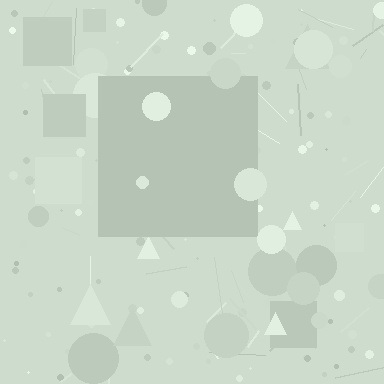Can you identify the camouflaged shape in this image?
The camouflaged shape is a square.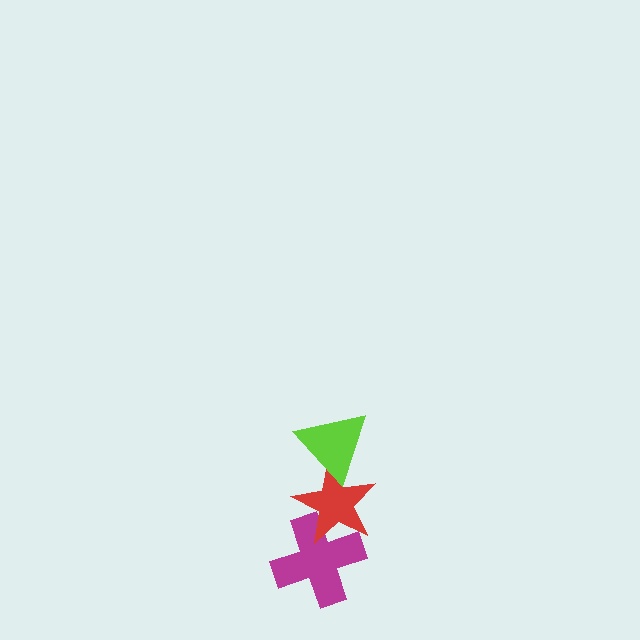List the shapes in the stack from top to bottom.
From top to bottom: the lime triangle, the red star, the magenta cross.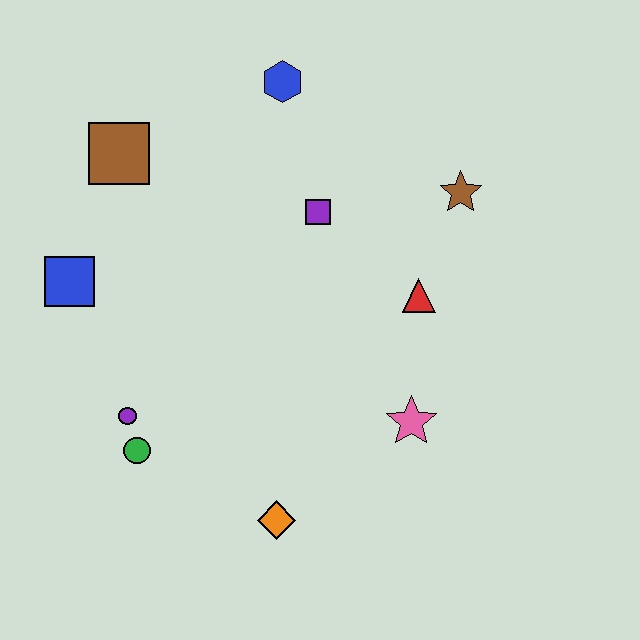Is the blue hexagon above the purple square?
Yes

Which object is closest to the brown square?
The blue square is closest to the brown square.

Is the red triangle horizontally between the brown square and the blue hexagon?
No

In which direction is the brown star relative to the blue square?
The brown star is to the right of the blue square.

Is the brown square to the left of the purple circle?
Yes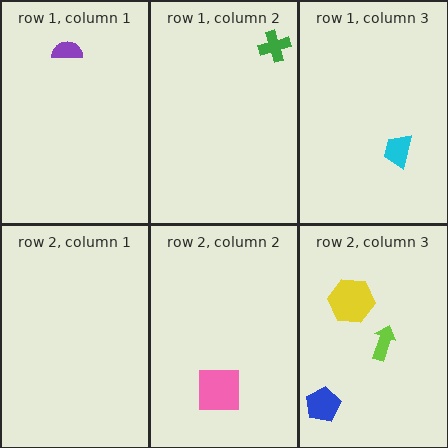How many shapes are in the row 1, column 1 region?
1.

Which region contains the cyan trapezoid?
The row 1, column 3 region.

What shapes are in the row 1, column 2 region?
The green cross.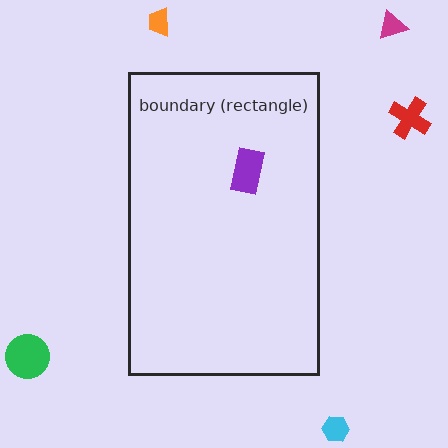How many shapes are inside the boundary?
1 inside, 5 outside.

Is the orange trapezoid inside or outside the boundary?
Outside.